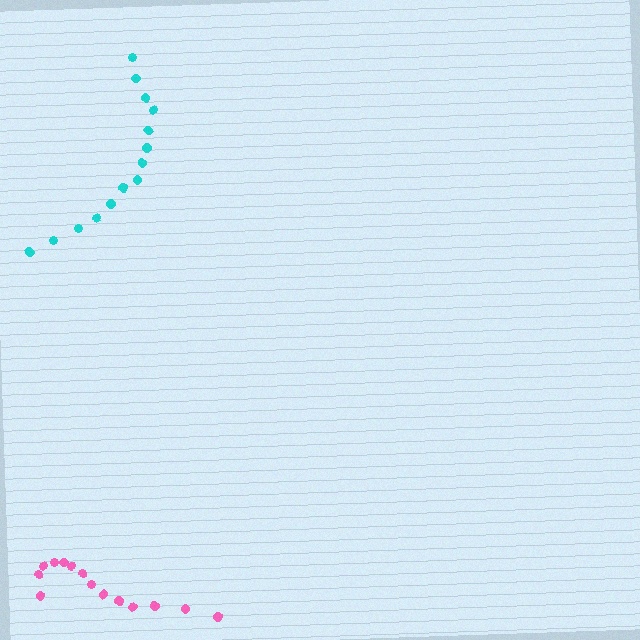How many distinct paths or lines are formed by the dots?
There are 2 distinct paths.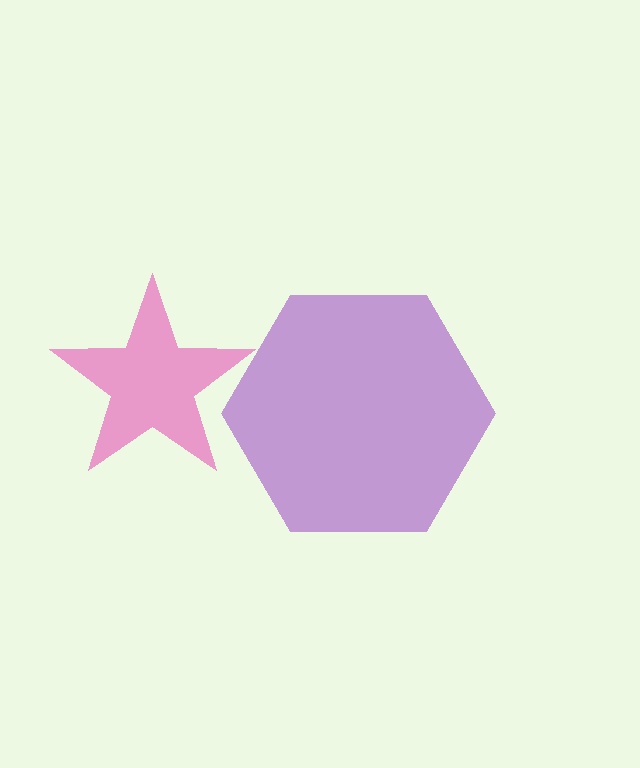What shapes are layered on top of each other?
The layered shapes are: a pink star, a purple hexagon.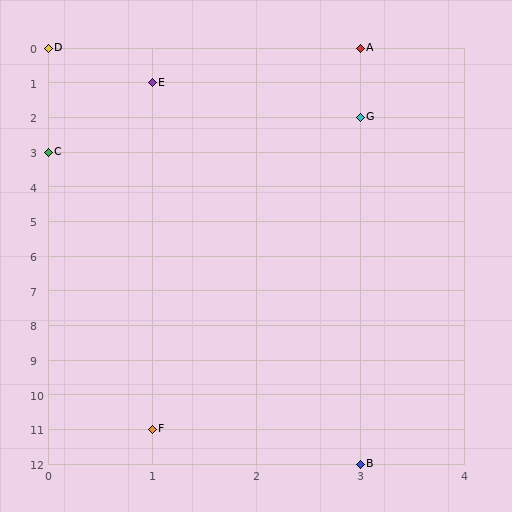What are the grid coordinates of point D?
Point D is at grid coordinates (0, 0).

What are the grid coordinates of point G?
Point G is at grid coordinates (3, 2).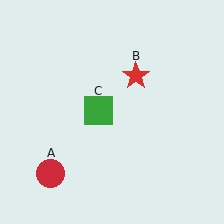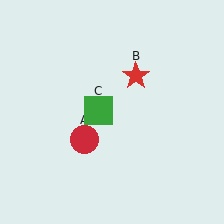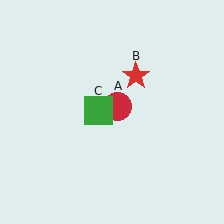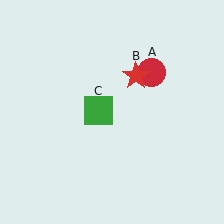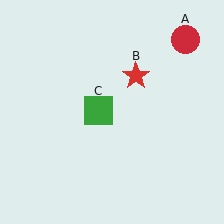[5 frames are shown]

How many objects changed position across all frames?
1 object changed position: red circle (object A).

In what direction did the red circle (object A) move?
The red circle (object A) moved up and to the right.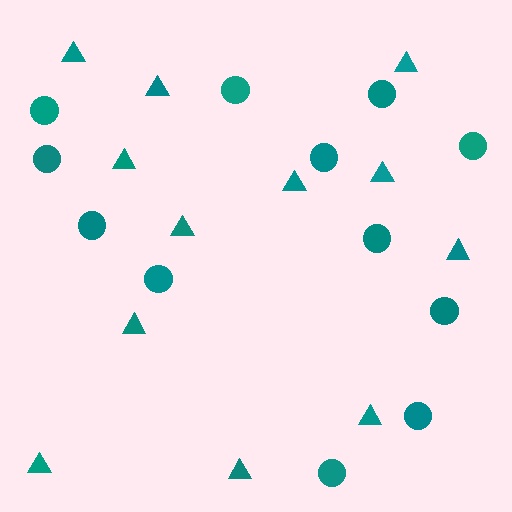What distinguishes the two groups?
There are 2 groups: one group of circles (12) and one group of triangles (12).